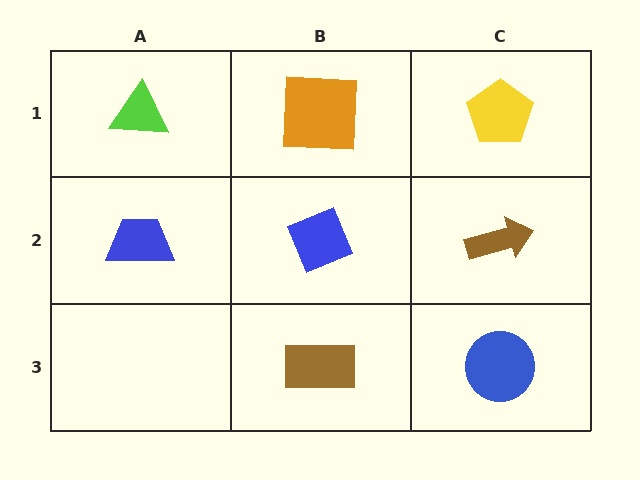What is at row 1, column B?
An orange square.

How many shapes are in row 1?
3 shapes.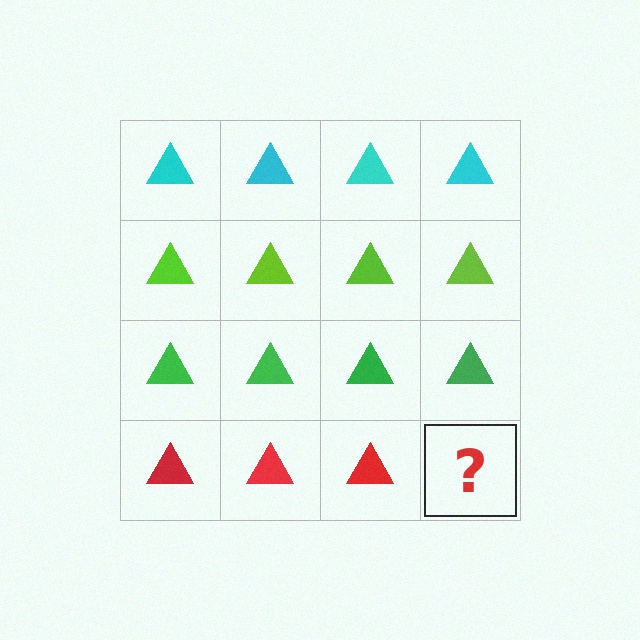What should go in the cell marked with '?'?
The missing cell should contain a red triangle.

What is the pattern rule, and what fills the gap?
The rule is that each row has a consistent color. The gap should be filled with a red triangle.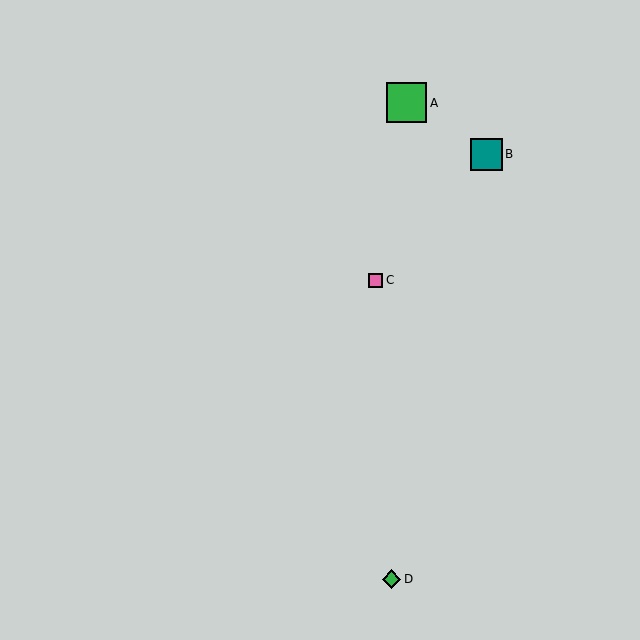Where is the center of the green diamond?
The center of the green diamond is at (392, 579).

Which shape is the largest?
The green square (labeled A) is the largest.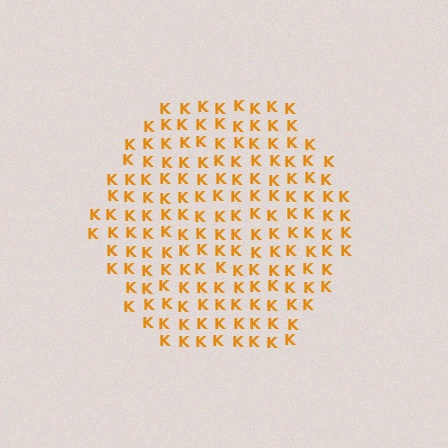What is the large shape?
The large shape is a hexagon.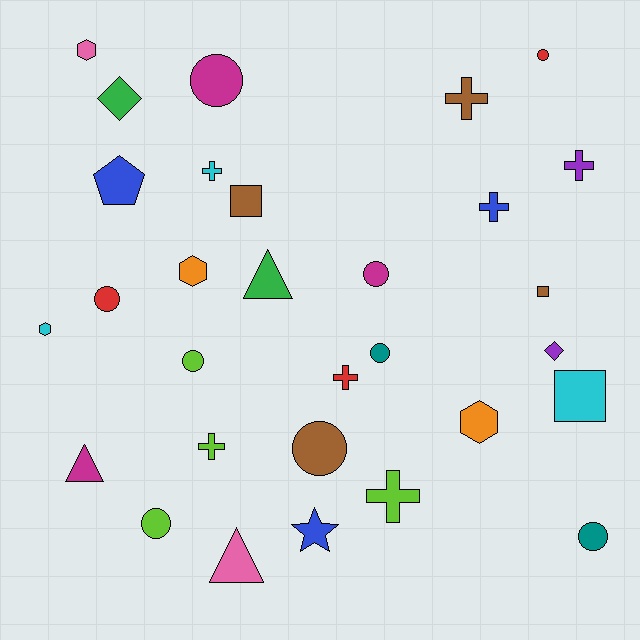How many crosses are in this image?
There are 7 crosses.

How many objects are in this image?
There are 30 objects.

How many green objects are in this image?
There are 2 green objects.